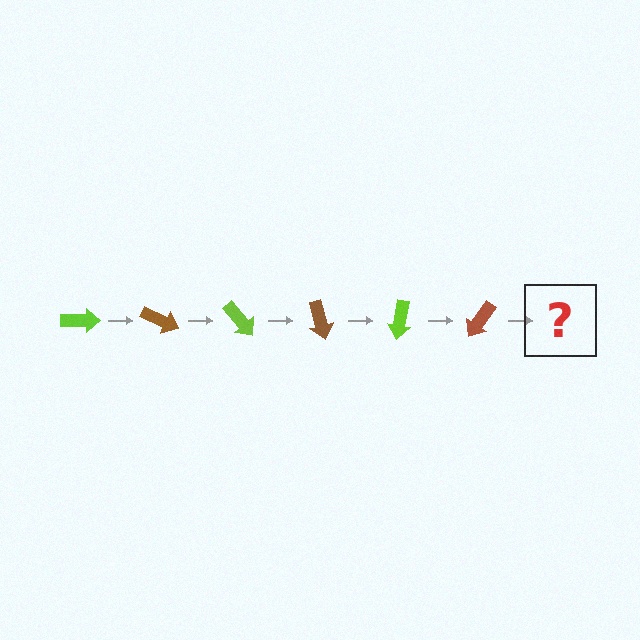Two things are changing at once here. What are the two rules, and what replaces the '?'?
The two rules are that it rotates 25 degrees each step and the color cycles through lime and brown. The '?' should be a lime arrow, rotated 150 degrees from the start.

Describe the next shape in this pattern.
It should be a lime arrow, rotated 150 degrees from the start.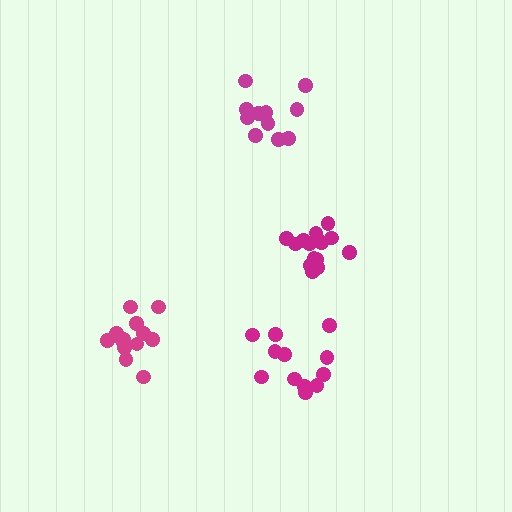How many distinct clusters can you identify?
There are 4 distinct clusters.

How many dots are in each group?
Group 1: 13 dots, Group 2: 14 dots, Group 3: 12 dots, Group 4: 12 dots (51 total).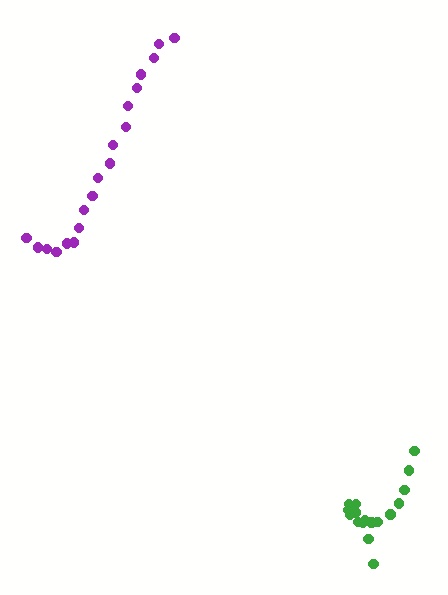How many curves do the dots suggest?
There are 2 distinct paths.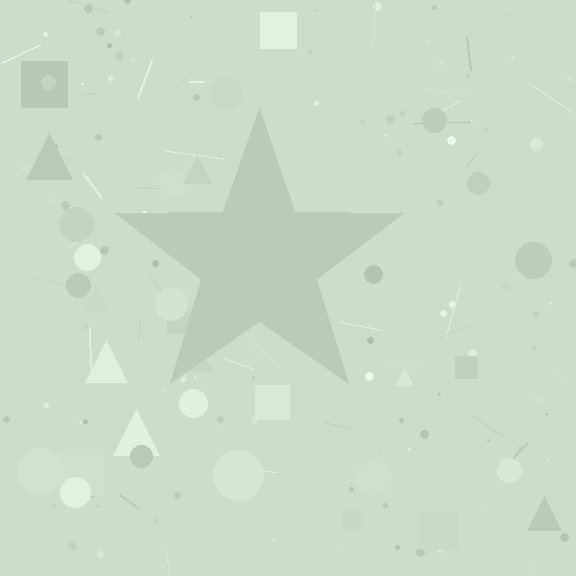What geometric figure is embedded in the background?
A star is embedded in the background.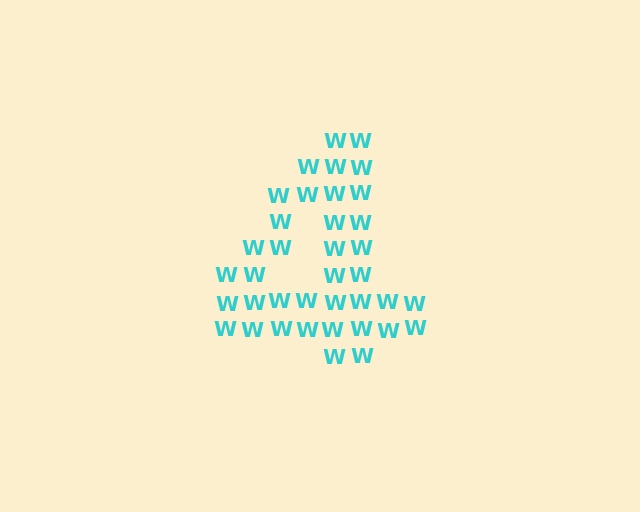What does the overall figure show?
The overall figure shows the digit 4.